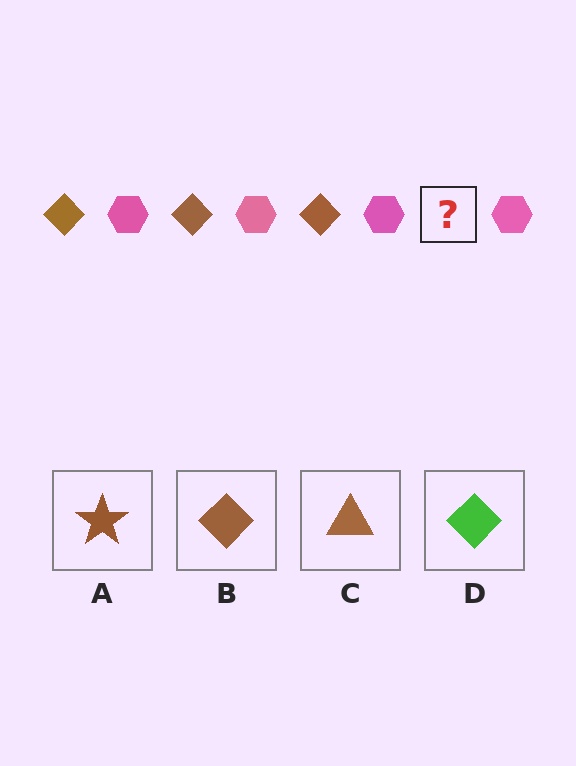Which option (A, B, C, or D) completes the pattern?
B.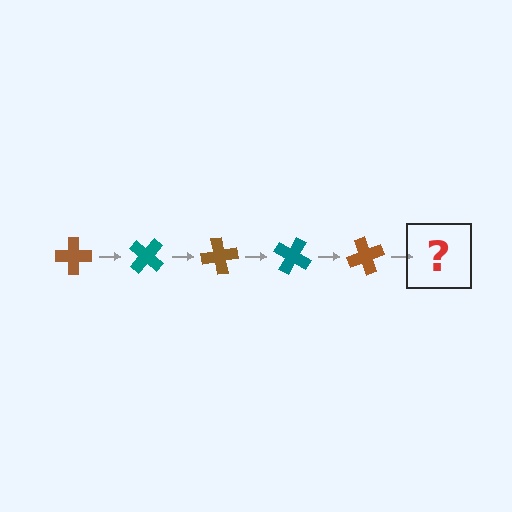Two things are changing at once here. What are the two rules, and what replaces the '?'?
The two rules are that it rotates 40 degrees each step and the color cycles through brown and teal. The '?' should be a teal cross, rotated 200 degrees from the start.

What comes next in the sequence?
The next element should be a teal cross, rotated 200 degrees from the start.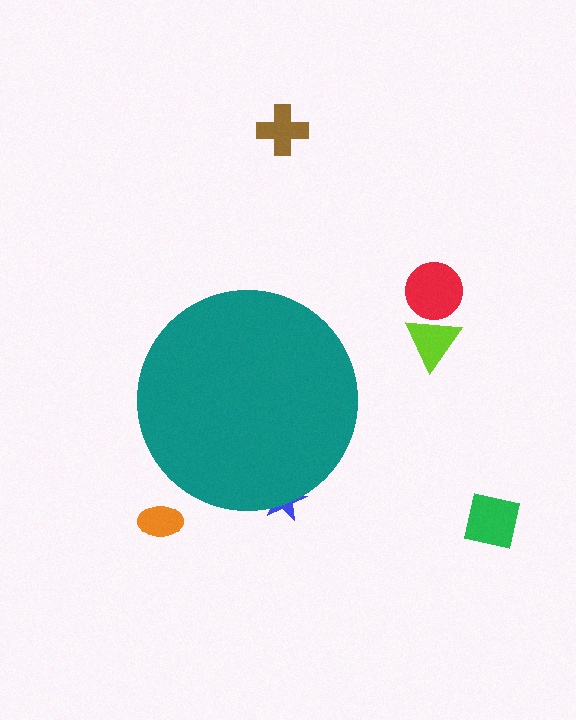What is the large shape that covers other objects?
A teal circle.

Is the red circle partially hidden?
No, the red circle is fully visible.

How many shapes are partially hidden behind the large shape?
1 shape is partially hidden.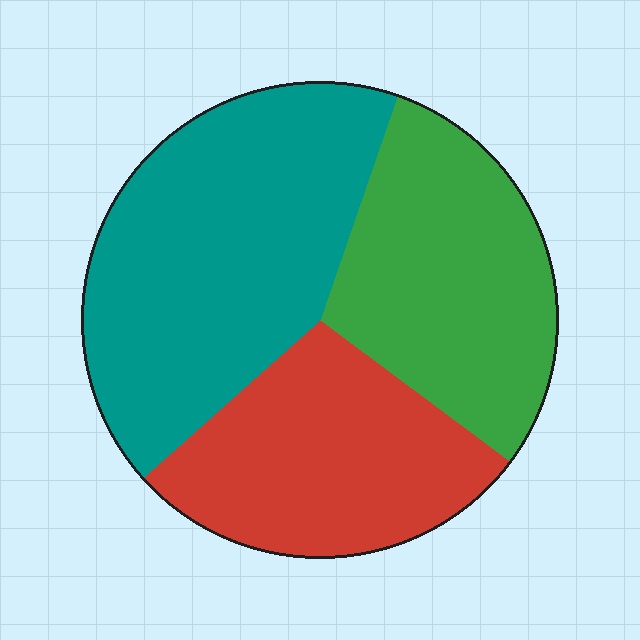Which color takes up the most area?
Teal, at roughly 40%.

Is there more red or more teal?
Teal.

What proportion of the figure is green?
Green takes up about one third (1/3) of the figure.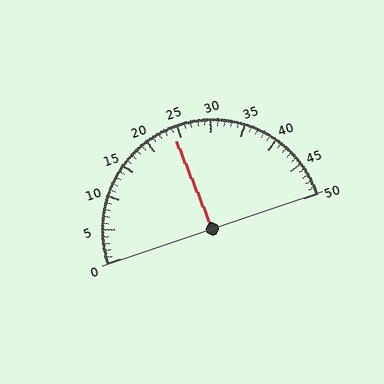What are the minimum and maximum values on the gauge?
The gauge ranges from 0 to 50.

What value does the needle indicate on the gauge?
The needle indicates approximately 24.